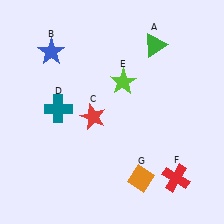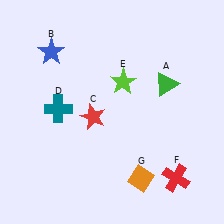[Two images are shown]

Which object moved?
The green triangle (A) moved down.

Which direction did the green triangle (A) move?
The green triangle (A) moved down.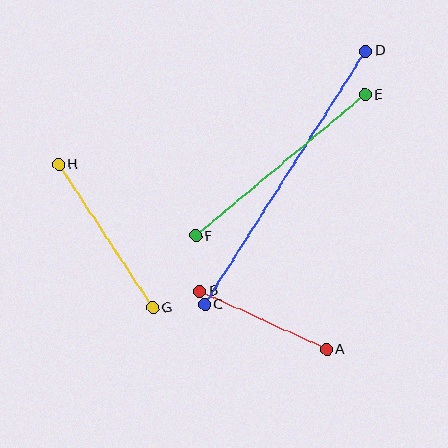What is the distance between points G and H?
The distance is approximately 171 pixels.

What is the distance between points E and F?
The distance is approximately 220 pixels.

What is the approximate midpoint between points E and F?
The midpoint is at approximately (280, 165) pixels.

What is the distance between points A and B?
The distance is approximately 139 pixels.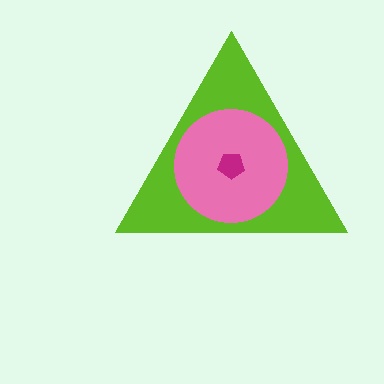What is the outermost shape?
The lime triangle.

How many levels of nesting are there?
3.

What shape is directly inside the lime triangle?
The pink circle.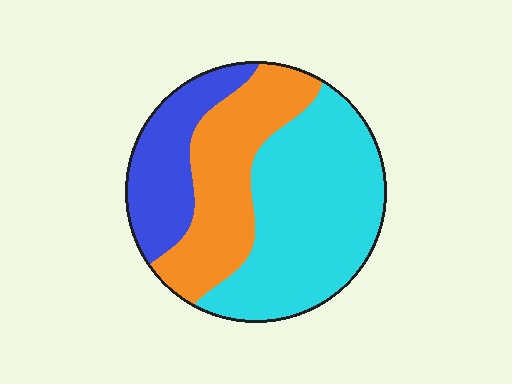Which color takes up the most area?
Cyan, at roughly 50%.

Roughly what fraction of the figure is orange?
Orange covers 31% of the figure.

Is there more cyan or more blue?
Cyan.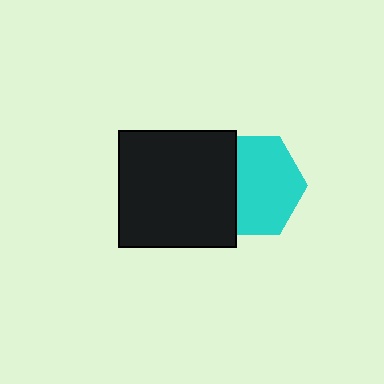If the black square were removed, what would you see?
You would see the complete cyan hexagon.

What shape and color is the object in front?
The object in front is a black square.